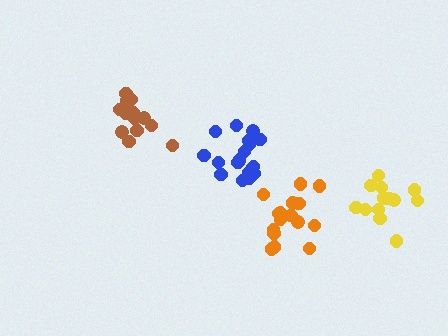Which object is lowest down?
The orange cluster is bottommost.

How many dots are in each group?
Group 1: 18 dots, Group 2: 13 dots, Group 3: 14 dots, Group 4: 16 dots (61 total).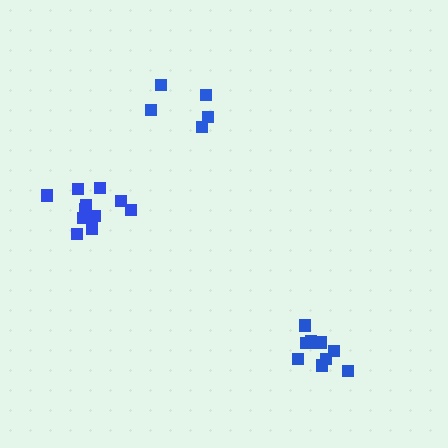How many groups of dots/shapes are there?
There are 3 groups.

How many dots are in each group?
Group 1: 5 dots, Group 2: 11 dots, Group 3: 11 dots (27 total).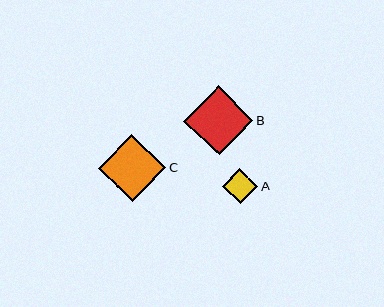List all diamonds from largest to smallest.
From largest to smallest: B, C, A.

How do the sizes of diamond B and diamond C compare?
Diamond B and diamond C are approximately the same size.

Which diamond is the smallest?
Diamond A is the smallest with a size of approximately 35 pixels.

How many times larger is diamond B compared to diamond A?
Diamond B is approximately 2.0 times the size of diamond A.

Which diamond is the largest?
Diamond B is the largest with a size of approximately 69 pixels.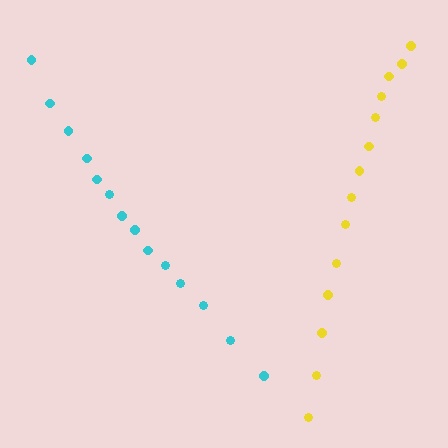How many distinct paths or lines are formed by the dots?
There are 2 distinct paths.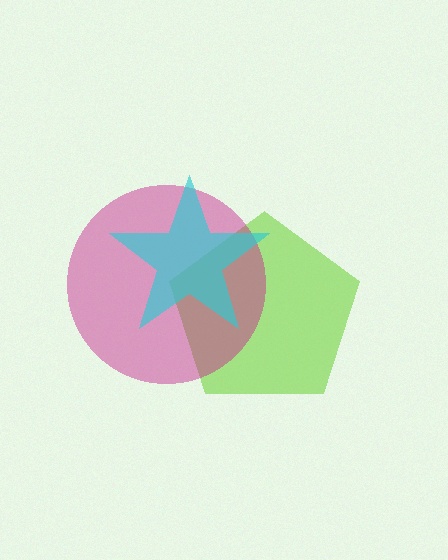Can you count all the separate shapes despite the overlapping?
Yes, there are 3 separate shapes.